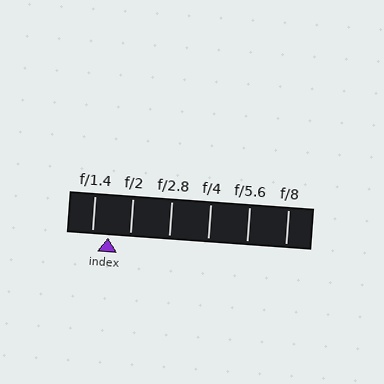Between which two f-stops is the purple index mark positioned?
The index mark is between f/1.4 and f/2.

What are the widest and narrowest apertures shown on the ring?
The widest aperture shown is f/1.4 and the narrowest is f/8.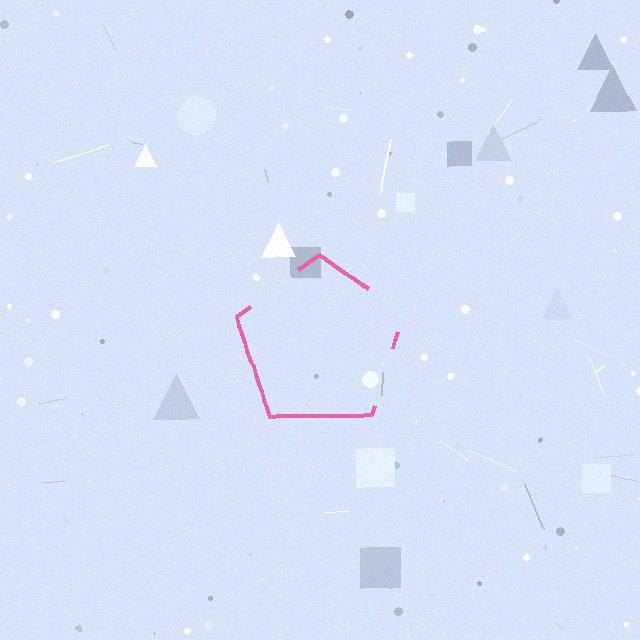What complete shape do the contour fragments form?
The contour fragments form a pentagon.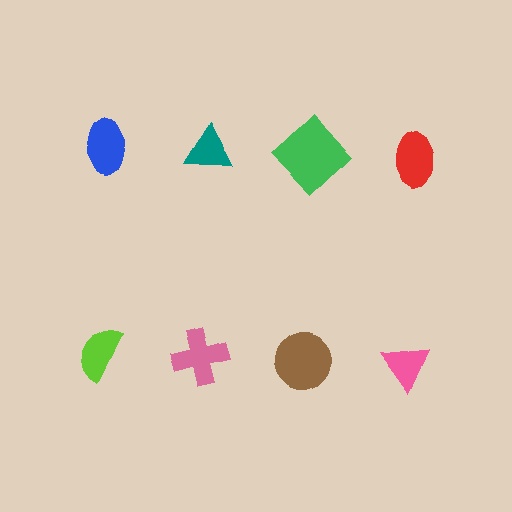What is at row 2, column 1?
A lime semicircle.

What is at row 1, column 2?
A teal triangle.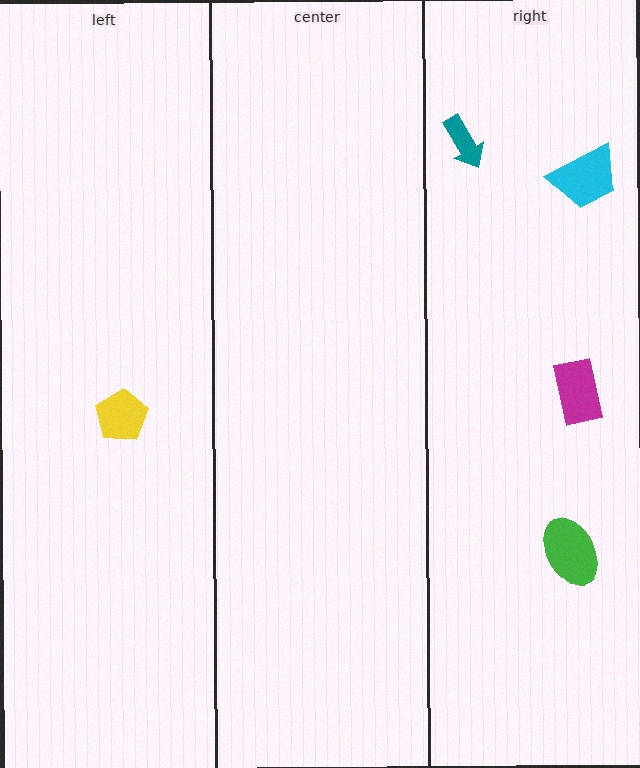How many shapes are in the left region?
1.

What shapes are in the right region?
The cyan trapezoid, the green ellipse, the teal arrow, the magenta rectangle.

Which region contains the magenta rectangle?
The right region.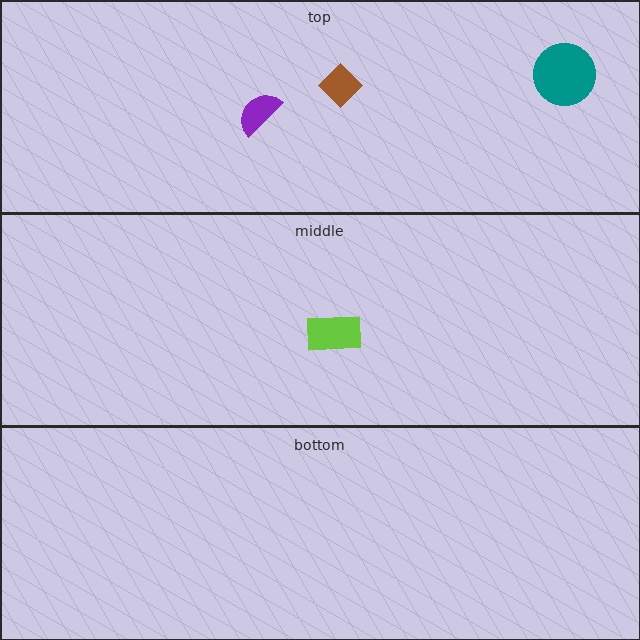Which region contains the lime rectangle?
The middle region.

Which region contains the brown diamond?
The top region.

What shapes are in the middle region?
The lime rectangle.